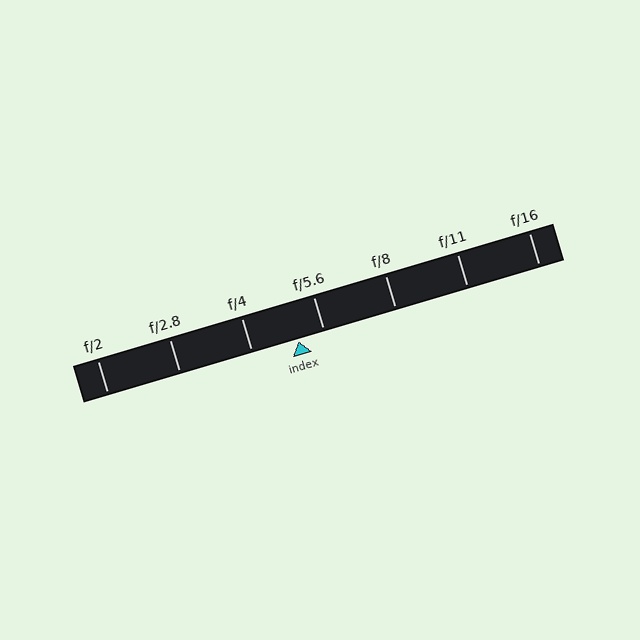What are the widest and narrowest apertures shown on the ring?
The widest aperture shown is f/2 and the narrowest is f/16.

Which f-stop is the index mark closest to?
The index mark is closest to f/5.6.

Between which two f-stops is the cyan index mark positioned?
The index mark is between f/4 and f/5.6.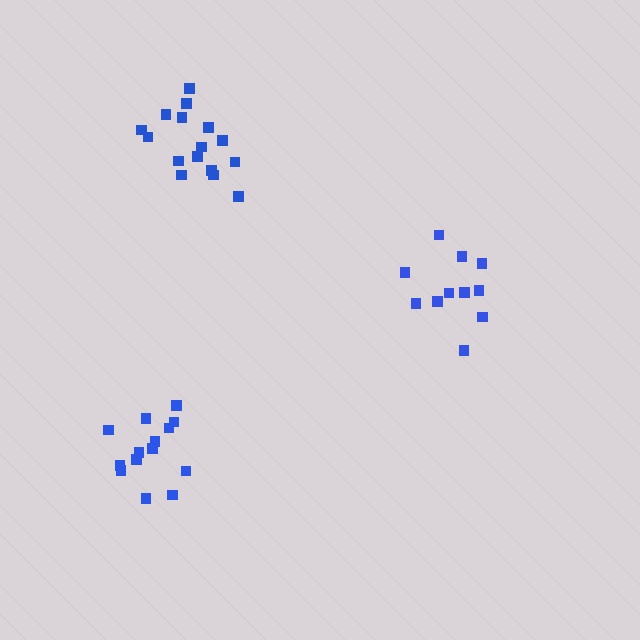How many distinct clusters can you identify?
There are 3 distinct clusters.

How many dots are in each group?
Group 1: 16 dots, Group 2: 11 dots, Group 3: 14 dots (41 total).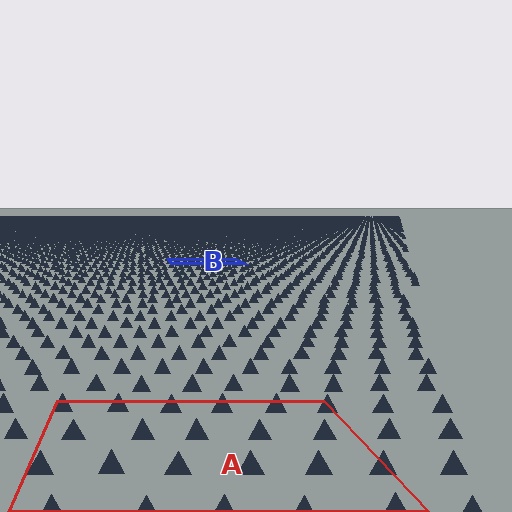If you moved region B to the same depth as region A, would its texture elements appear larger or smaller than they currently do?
They would appear larger. At a closer depth, the same texture elements are projected at a bigger on-screen size.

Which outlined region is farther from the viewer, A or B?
Region B is farther from the viewer — the texture elements inside it appear smaller and more densely packed.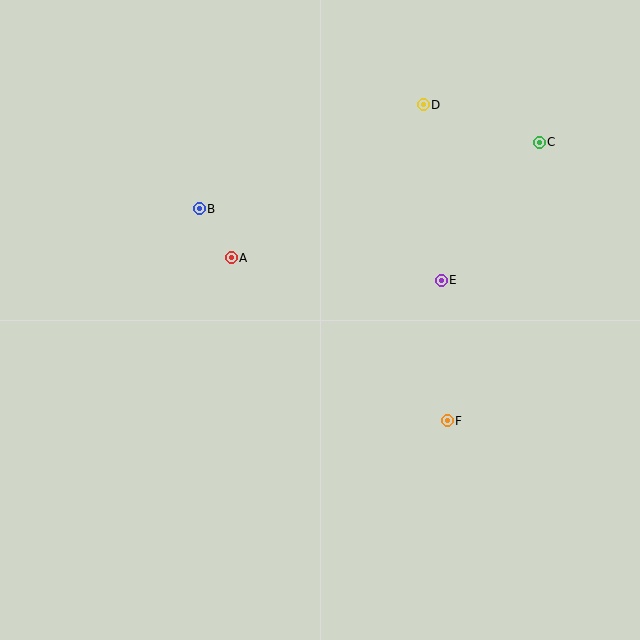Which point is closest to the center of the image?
Point A at (231, 258) is closest to the center.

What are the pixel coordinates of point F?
Point F is at (447, 421).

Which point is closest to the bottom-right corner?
Point F is closest to the bottom-right corner.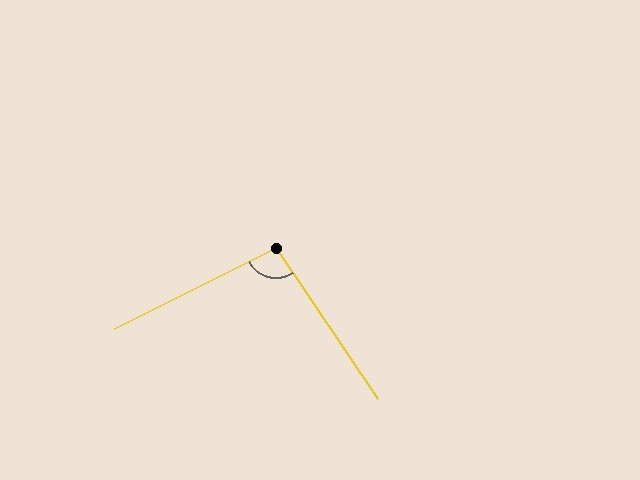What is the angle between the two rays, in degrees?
Approximately 98 degrees.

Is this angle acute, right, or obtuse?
It is obtuse.